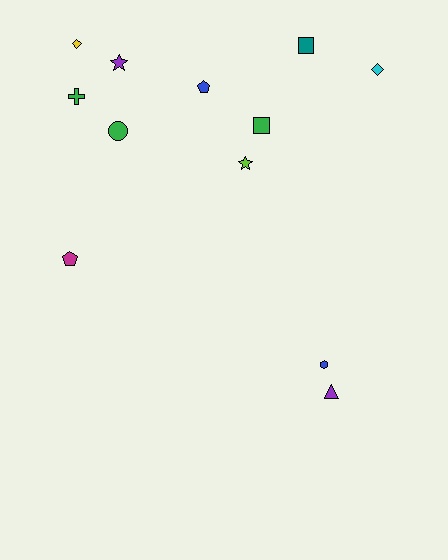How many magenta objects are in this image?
There is 1 magenta object.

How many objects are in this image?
There are 12 objects.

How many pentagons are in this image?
There are 2 pentagons.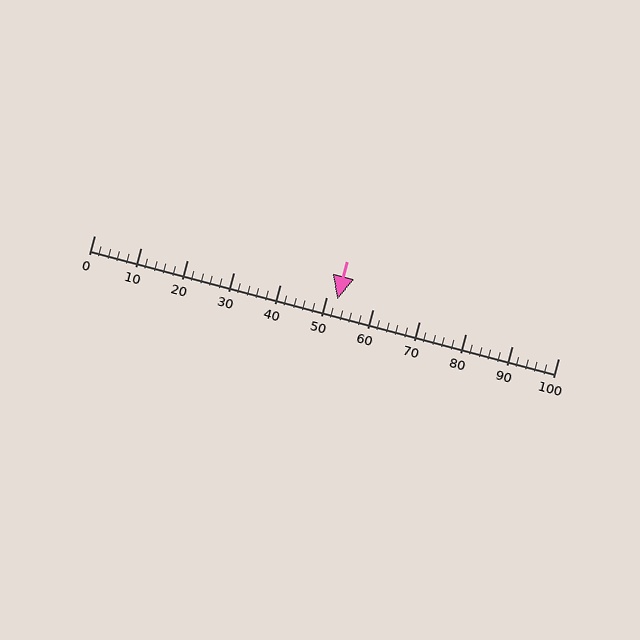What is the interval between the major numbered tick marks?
The major tick marks are spaced 10 units apart.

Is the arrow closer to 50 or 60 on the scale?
The arrow is closer to 50.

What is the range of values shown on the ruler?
The ruler shows values from 0 to 100.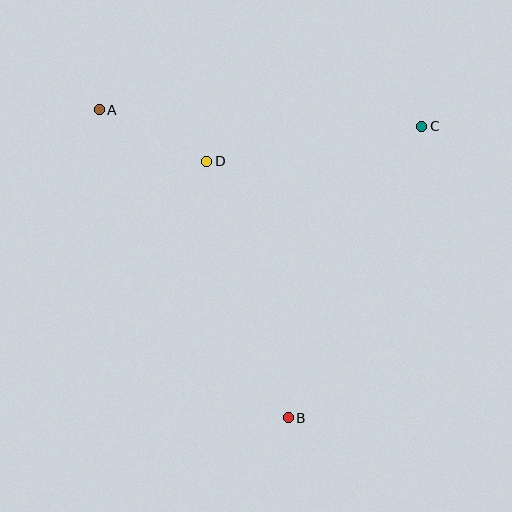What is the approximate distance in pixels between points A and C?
The distance between A and C is approximately 323 pixels.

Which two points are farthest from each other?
Points A and B are farthest from each other.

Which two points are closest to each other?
Points A and D are closest to each other.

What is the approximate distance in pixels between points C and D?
The distance between C and D is approximately 218 pixels.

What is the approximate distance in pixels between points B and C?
The distance between B and C is approximately 320 pixels.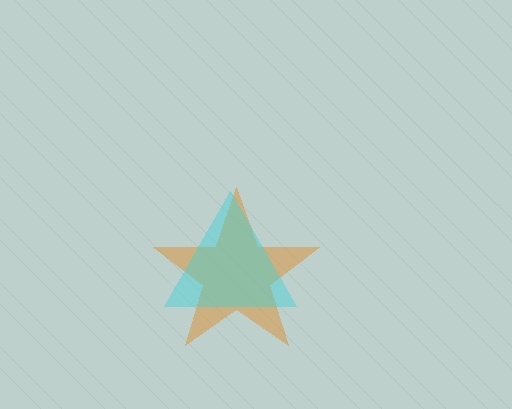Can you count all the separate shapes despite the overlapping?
Yes, there are 2 separate shapes.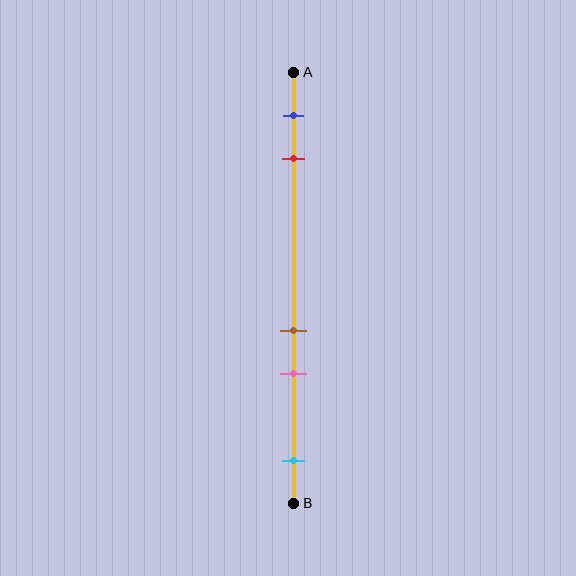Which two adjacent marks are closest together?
The brown and pink marks are the closest adjacent pair.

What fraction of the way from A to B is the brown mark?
The brown mark is approximately 60% (0.6) of the way from A to B.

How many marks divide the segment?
There are 5 marks dividing the segment.